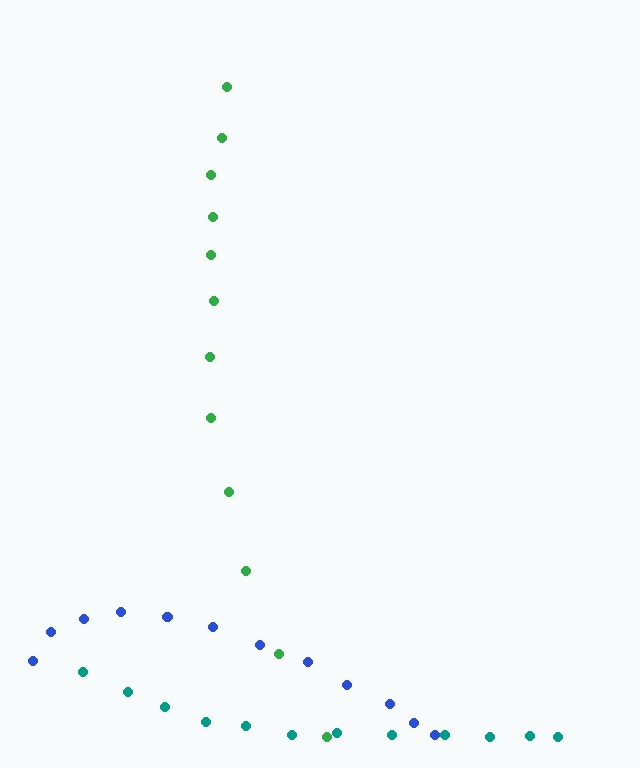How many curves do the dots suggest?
There are 3 distinct paths.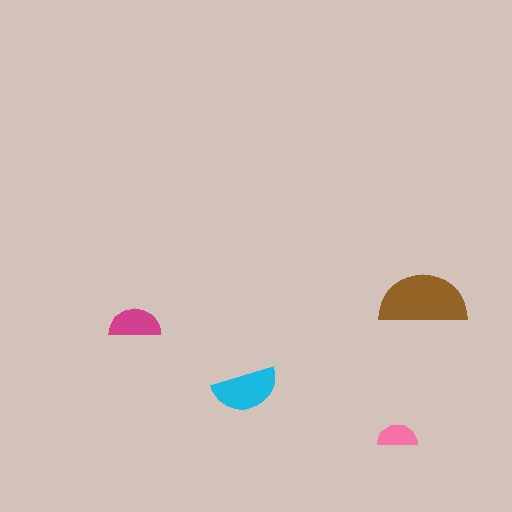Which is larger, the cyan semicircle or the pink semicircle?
The cyan one.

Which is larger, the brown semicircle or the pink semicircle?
The brown one.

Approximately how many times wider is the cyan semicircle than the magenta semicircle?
About 1.5 times wider.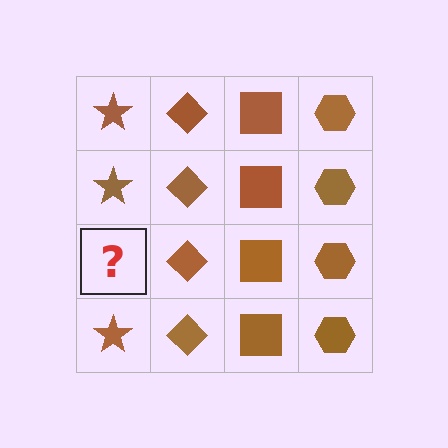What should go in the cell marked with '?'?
The missing cell should contain a brown star.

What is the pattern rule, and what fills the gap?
The rule is that each column has a consistent shape. The gap should be filled with a brown star.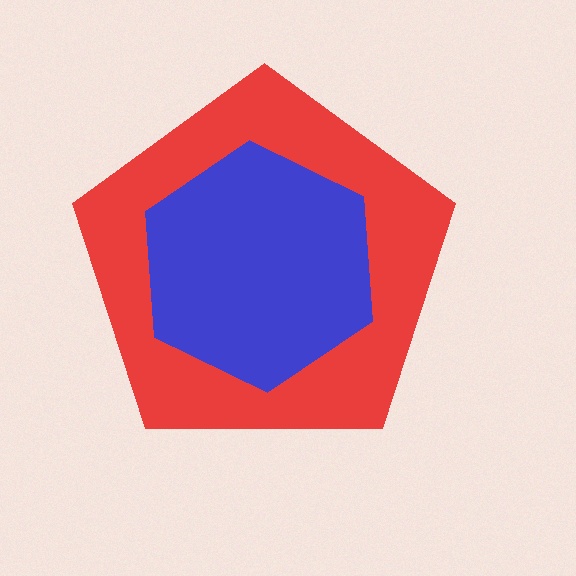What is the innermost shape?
The blue hexagon.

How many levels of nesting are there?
2.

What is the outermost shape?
The red pentagon.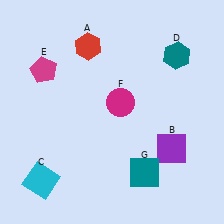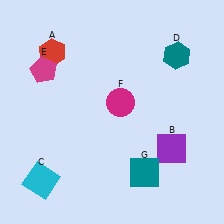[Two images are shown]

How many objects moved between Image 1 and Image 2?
1 object moved between the two images.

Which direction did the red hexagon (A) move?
The red hexagon (A) moved left.